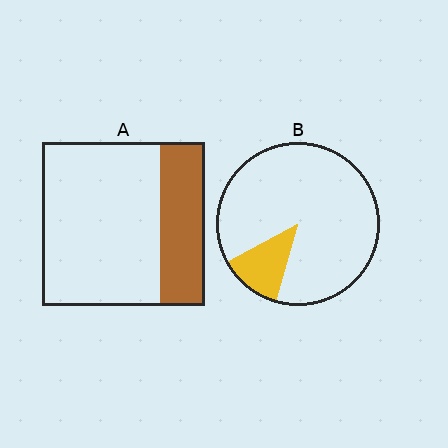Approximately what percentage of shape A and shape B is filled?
A is approximately 30% and B is approximately 15%.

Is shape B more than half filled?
No.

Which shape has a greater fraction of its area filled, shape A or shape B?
Shape A.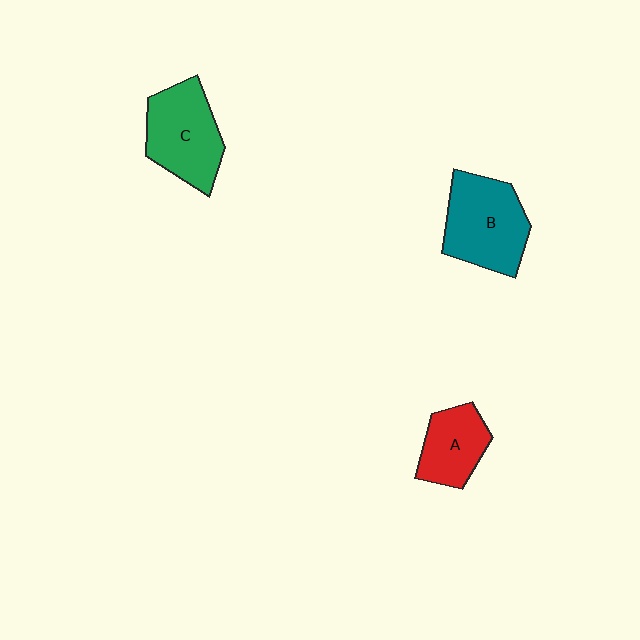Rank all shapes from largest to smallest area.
From largest to smallest: B (teal), C (green), A (red).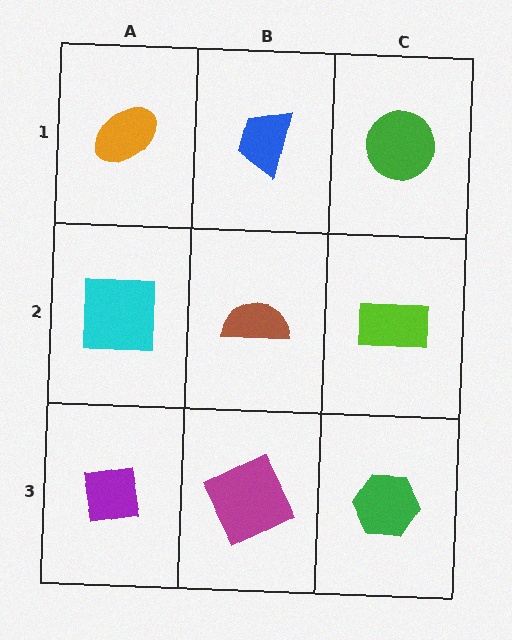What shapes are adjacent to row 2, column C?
A green circle (row 1, column C), a green hexagon (row 3, column C), a brown semicircle (row 2, column B).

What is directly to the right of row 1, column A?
A blue trapezoid.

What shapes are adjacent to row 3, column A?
A cyan square (row 2, column A), a magenta square (row 3, column B).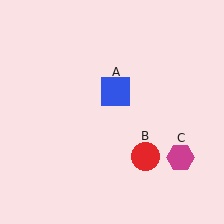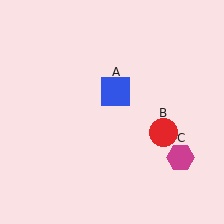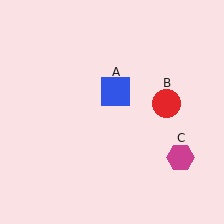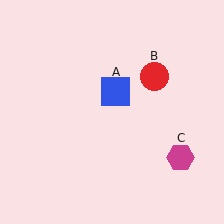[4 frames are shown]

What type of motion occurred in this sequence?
The red circle (object B) rotated counterclockwise around the center of the scene.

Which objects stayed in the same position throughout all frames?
Blue square (object A) and magenta hexagon (object C) remained stationary.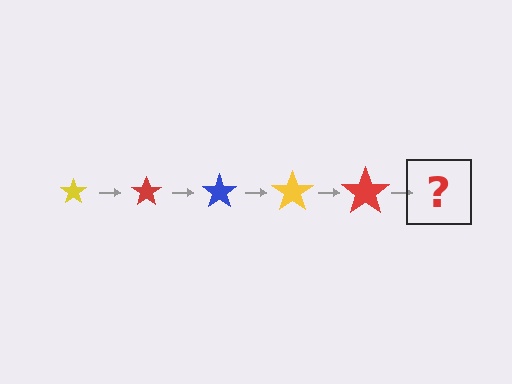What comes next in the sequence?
The next element should be a blue star, larger than the previous one.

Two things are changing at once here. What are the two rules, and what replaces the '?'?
The two rules are that the star grows larger each step and the color cycles through yellow, red, and blue. The '?' should be a blue star, larger than the previous one.